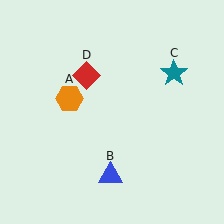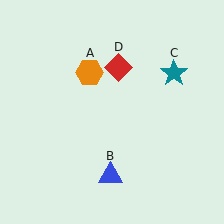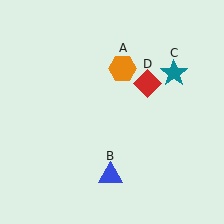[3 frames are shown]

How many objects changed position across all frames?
2 objects changed position: orange hexagon (object A), red diamond (object D).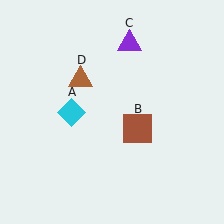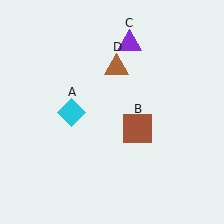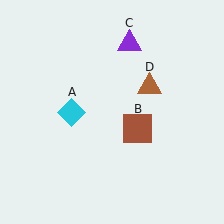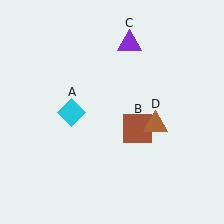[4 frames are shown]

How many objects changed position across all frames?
1 object changed position: brown triangle (object D).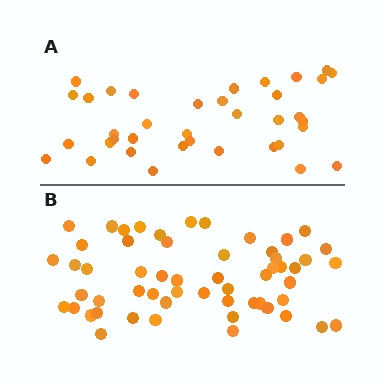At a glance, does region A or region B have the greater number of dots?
Region B (the bottom region) has more dots.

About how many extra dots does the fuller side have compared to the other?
Region B has approximately 20 more dots than region A.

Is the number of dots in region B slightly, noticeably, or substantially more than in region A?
Region B has substantially more. The ratio is roughly 1.5 to 1.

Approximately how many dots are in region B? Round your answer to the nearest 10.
About 60 dots. (The exact count is 56, which rounds to 60.)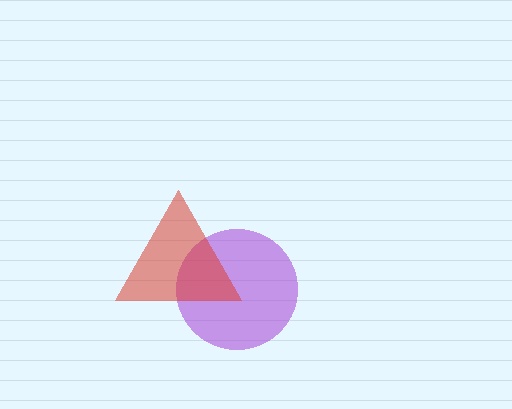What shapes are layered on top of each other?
The layered shapes are: a purple circle, a red triangle.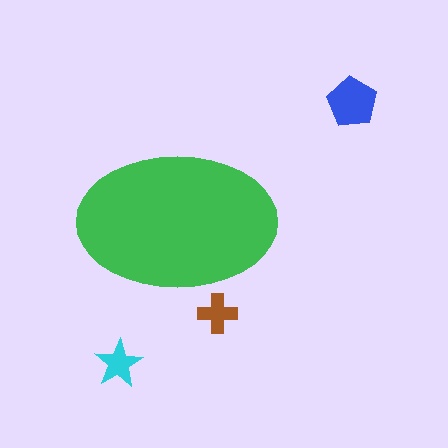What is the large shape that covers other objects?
A green ellipse.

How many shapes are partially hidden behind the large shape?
1 shape is partially hidden.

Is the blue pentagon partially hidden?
No, the blue pentagon is fully visible.